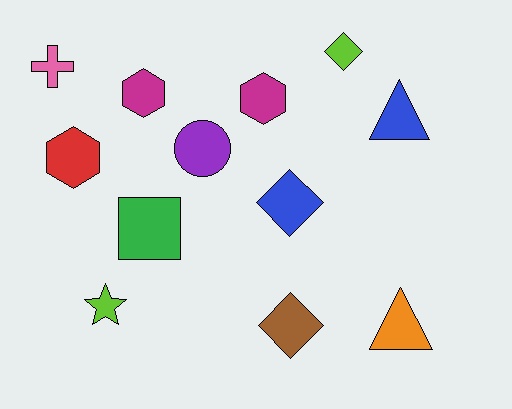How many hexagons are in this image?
There are 3 hexagons.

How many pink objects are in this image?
There is 1 pink object.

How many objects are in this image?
There are 12 objects.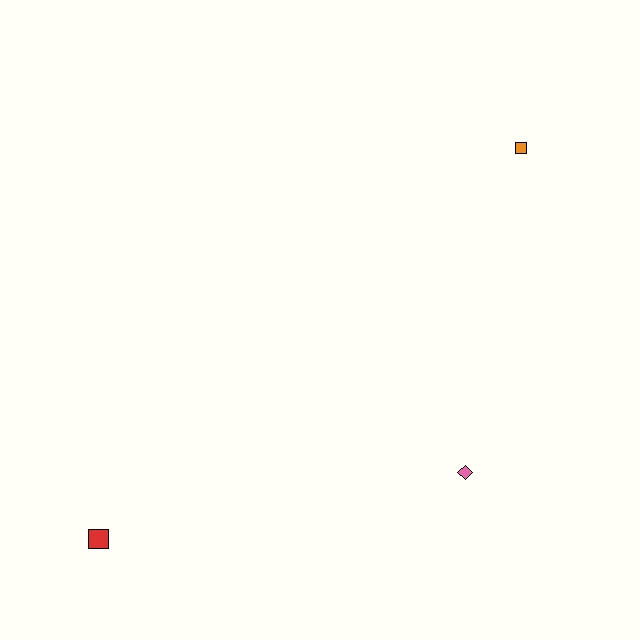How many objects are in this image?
There are 3 objects.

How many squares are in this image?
There are 2 squares.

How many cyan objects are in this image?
There are no cyan objects.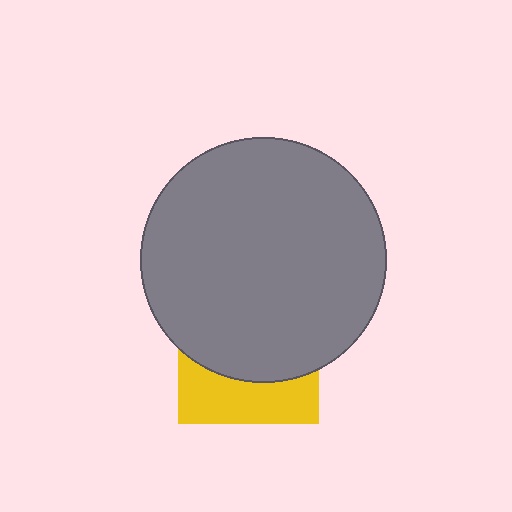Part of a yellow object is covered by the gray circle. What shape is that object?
It is a square.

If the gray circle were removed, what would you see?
You would see the complete yellow square.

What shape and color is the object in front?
The object in front is a gray circle.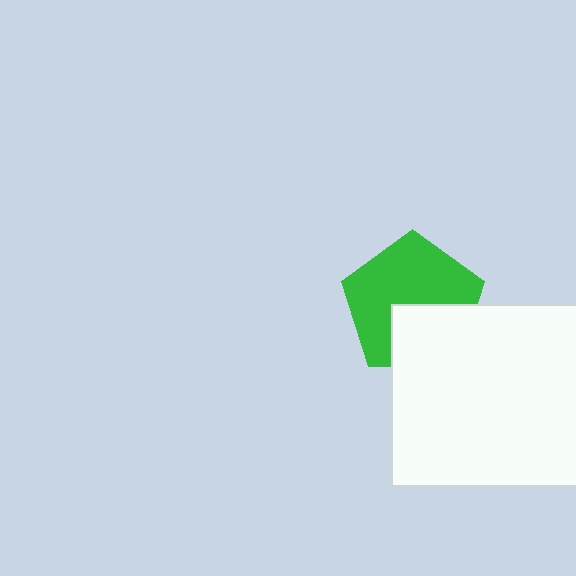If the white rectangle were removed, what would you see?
You would see the complete green pentagon.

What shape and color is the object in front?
The object in front is a white rectangle.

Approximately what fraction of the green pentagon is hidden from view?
Roughly 35% of the green pentagon is hidden behind the white rectangle.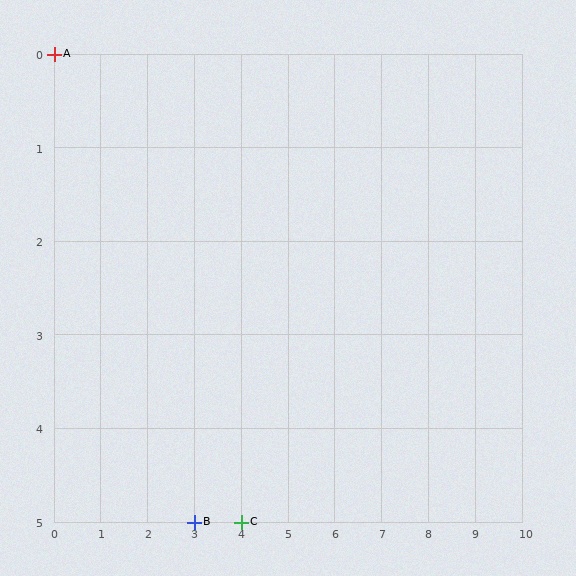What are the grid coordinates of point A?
Point A is at grid coordinates (0, 0).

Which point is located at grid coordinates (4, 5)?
Point C is at (4, 5).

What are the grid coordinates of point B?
Point B is at grid coordinates (3, 5).